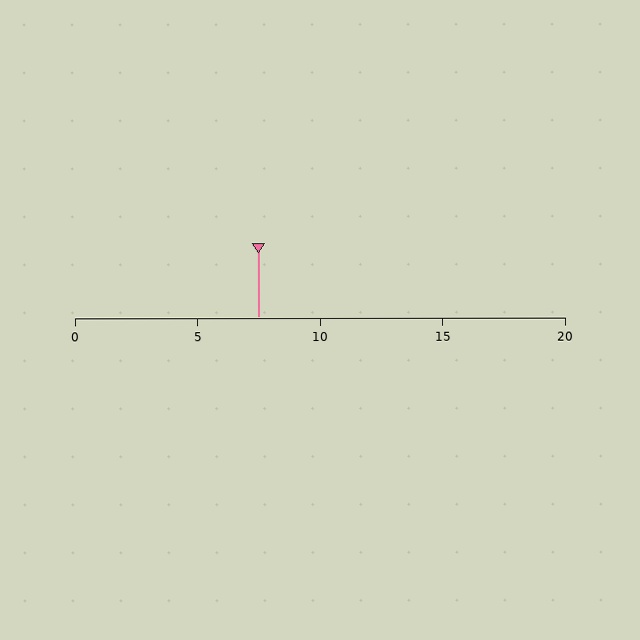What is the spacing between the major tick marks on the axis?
The major ticks are spaced 5 apart.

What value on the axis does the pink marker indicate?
The marker indicates approximately 7.5.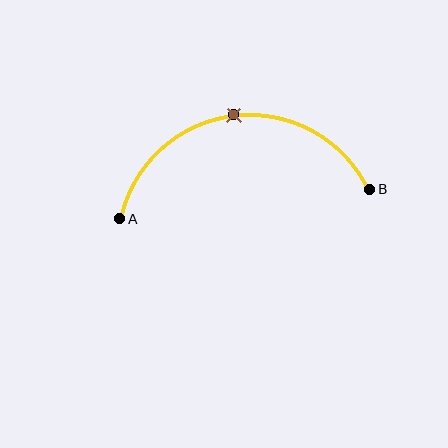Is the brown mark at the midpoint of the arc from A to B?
Yes. The brown mark lies on the arc at equal arc-length from both A and B — it is the arc midpoint.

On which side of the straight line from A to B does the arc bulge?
The arc bulges above the straight line connecting A and B.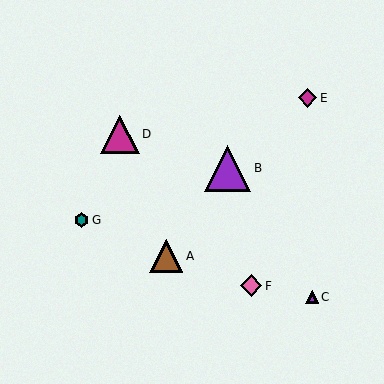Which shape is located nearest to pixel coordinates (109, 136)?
The magenta triangle (labeled D) at (120, 135) is nearest to that location.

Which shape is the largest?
The purple triangle (labeled B) is the largest.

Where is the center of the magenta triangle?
The center of the magenta triangle is at (120, 135).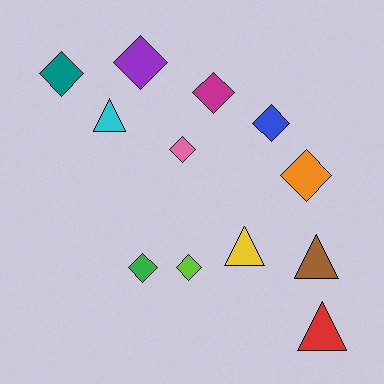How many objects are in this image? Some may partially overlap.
There are 12 objects.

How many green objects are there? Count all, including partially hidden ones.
There is 1 green object.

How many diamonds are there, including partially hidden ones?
There are 8 diamonds.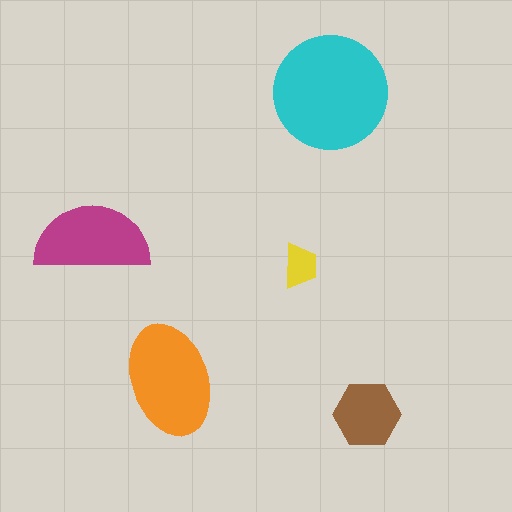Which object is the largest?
The cyan circle.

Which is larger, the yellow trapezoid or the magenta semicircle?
The magenta semicircle.